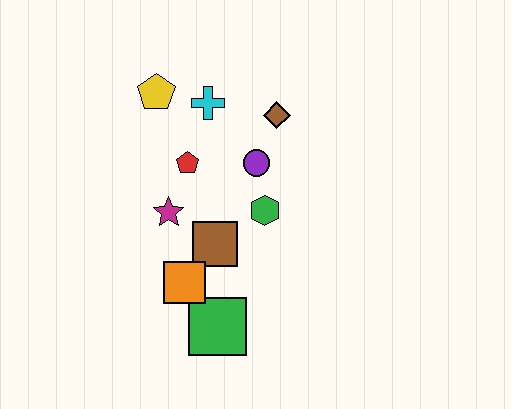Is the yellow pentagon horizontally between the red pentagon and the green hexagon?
No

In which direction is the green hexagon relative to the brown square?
The green hexagon is to the right of the brown square.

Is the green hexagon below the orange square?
No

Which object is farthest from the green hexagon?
The yellow pentagon is farthest from the green hexagon.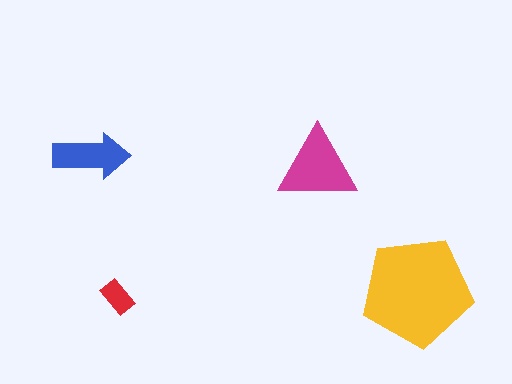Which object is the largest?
The yellow pentagon.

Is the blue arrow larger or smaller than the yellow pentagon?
Smaller.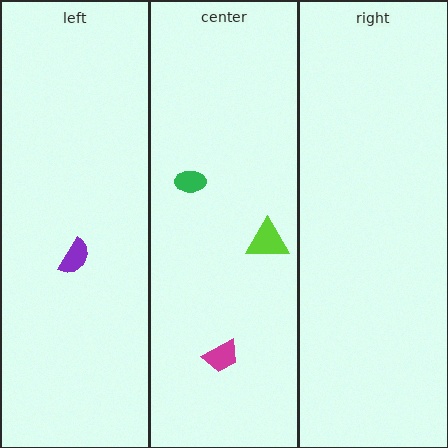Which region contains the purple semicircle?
The left region.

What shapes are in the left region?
The purple semicircle.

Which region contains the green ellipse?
The center region.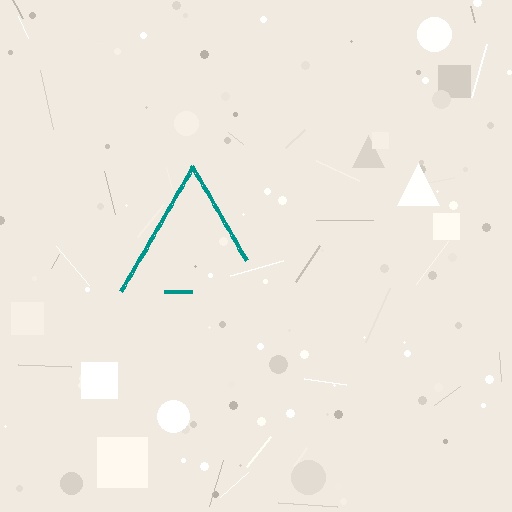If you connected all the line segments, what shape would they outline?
They would outline a triangle.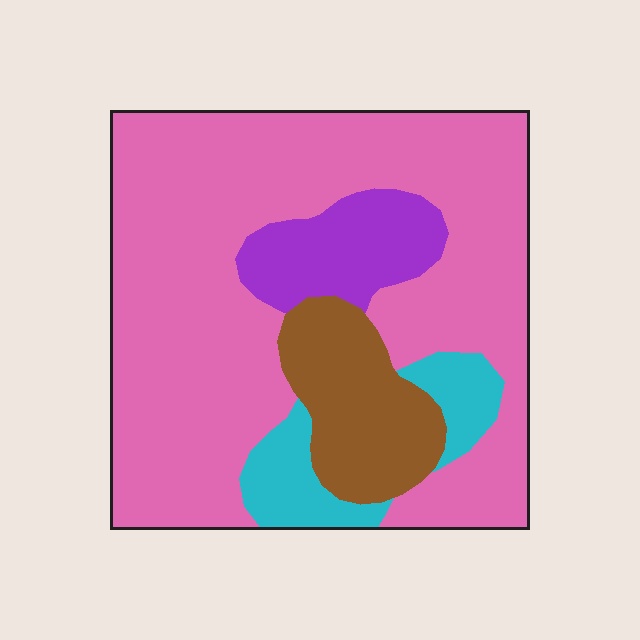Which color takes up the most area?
Pink, at roughly 70%.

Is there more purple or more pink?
Pink.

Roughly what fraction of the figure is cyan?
Cyan covers around 10% of the figure.